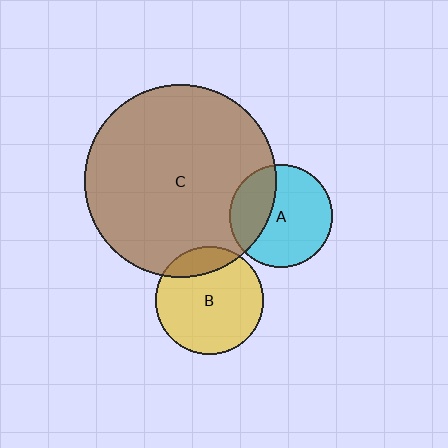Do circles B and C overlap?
Yes.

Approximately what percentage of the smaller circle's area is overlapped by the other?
Approximately 15%.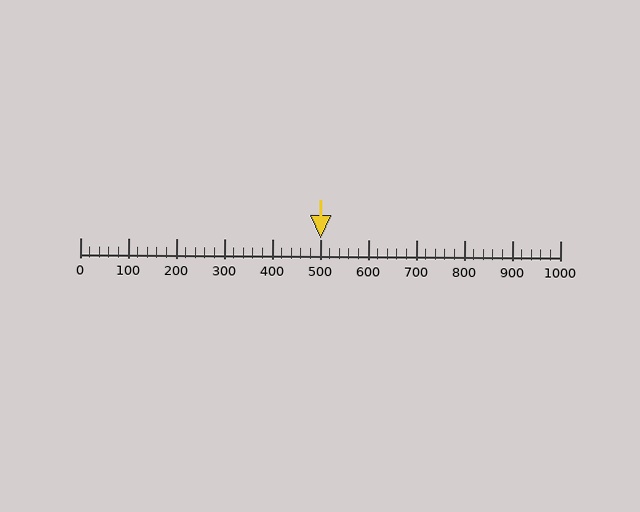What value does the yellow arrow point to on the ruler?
The yellow arrow points to approximately 500.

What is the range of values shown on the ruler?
The ruler shows values from 0 to 1000.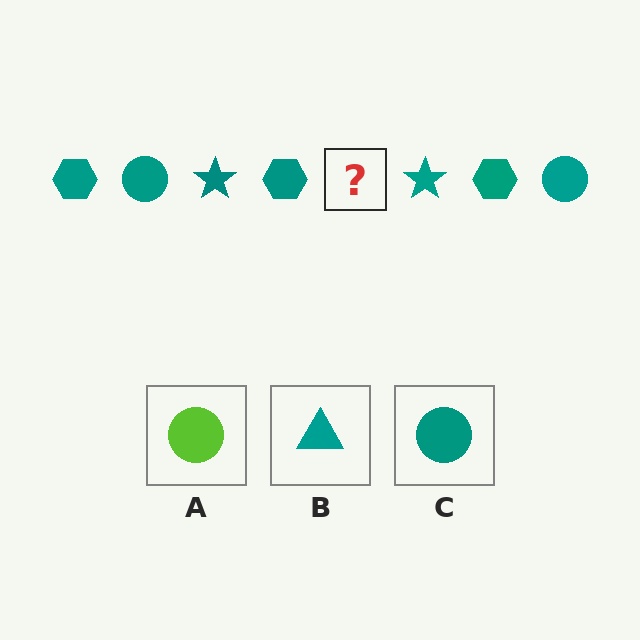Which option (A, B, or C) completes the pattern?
C.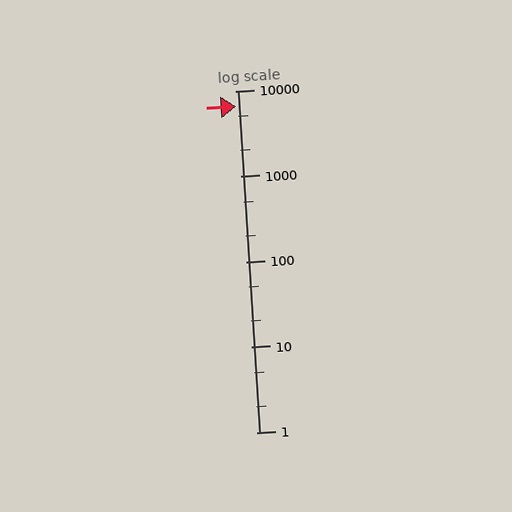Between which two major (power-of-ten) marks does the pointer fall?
The pointer is between 1000 and 10000.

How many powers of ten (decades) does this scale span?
The scale spans 4 decades, from 1 to 10000.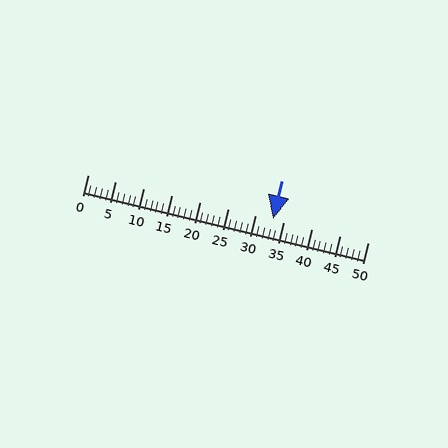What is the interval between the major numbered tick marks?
The major tick marks are spaced 5 units apart.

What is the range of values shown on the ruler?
The ruler shows values from 0 to 50.